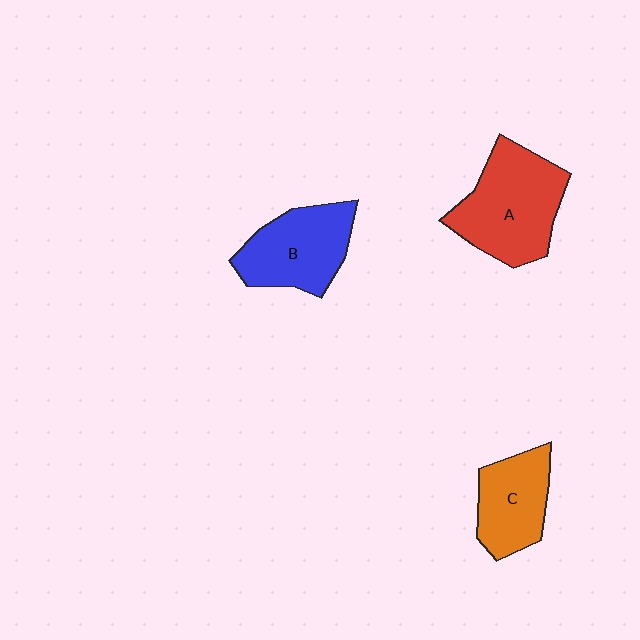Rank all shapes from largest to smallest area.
From largest to smallest: A (red), B (blue), C (orange).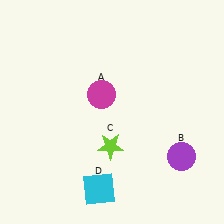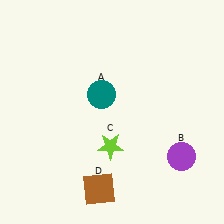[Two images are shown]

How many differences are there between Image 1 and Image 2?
There are 2 differences between the two images.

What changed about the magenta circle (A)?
In Image 1, A is magenta. In Image 2, it changed to teal.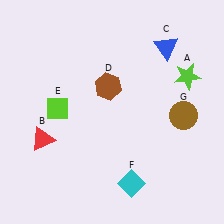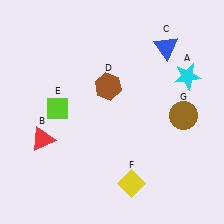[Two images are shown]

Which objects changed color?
A changed from lime to cyan. F changed from cyan to yellow.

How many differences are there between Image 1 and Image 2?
There are 2 differences between the two images.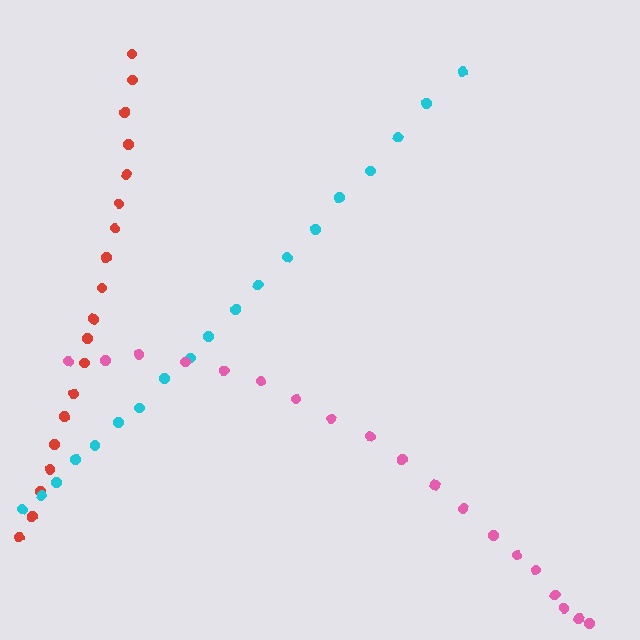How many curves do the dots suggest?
There are 3 distinct paths.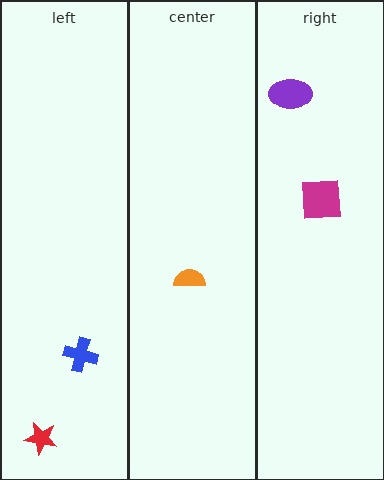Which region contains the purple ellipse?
The right region.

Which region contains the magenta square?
The right region.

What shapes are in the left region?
The blue cross, the red star.